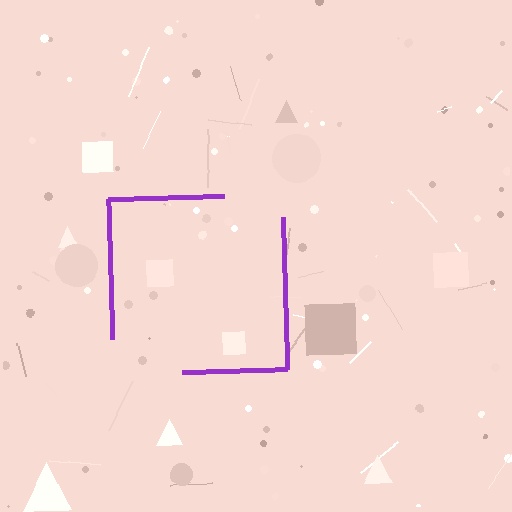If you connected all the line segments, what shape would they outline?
They would outline a square.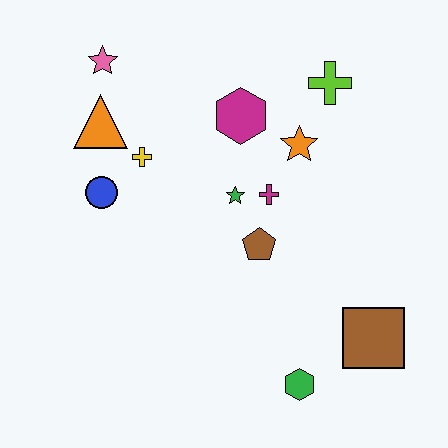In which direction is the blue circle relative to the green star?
The blue circle is to the left of the green star.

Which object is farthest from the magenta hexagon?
The green hexagon is farthest from the magenta hexagon.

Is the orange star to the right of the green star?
Yes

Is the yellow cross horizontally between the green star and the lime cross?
No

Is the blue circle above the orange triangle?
No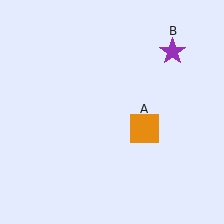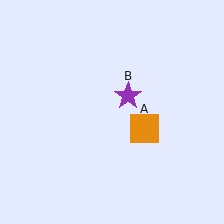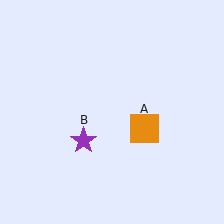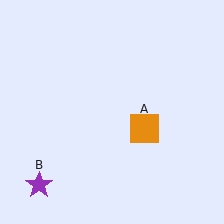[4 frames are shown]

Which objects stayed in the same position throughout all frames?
Orange square (object A) remained stationary.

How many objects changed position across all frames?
1 object changed position: purple star (object B).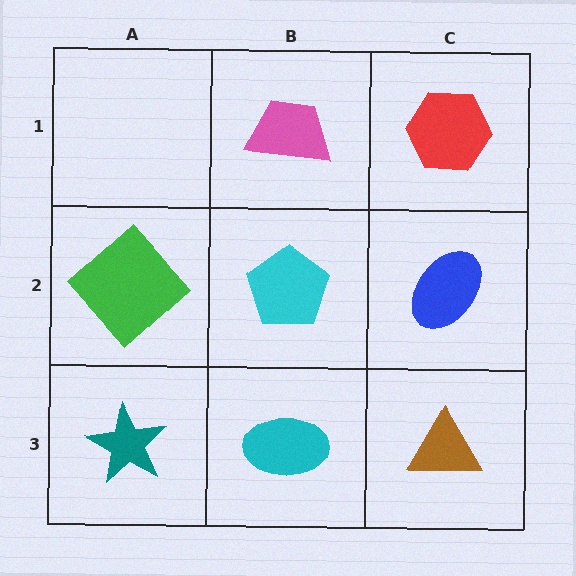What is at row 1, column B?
A pink trapezoid.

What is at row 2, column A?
A green diamond.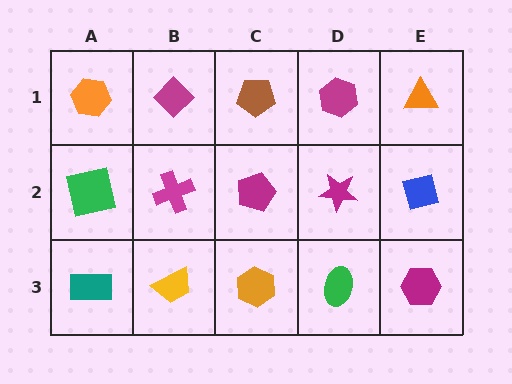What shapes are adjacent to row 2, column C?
A brown pentagon (row 1, column C), an orange hexagon (row 3, column C), a magenta cross (row 2, column B), a magenta star (row 2, column D).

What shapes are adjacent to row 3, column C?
A magenta pentagon (row 2, column C), a yellow trapezoid (row 3, column B), a green ellipse (row 3, column D).